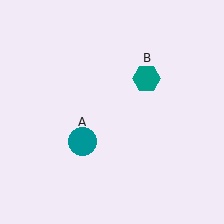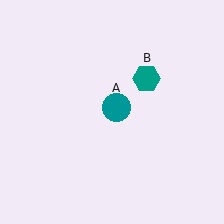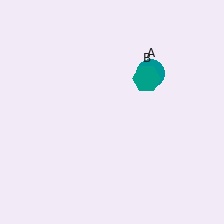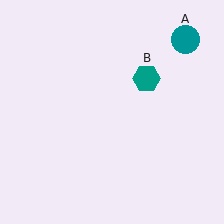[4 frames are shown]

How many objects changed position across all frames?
1 object changed position: teal circle (object A).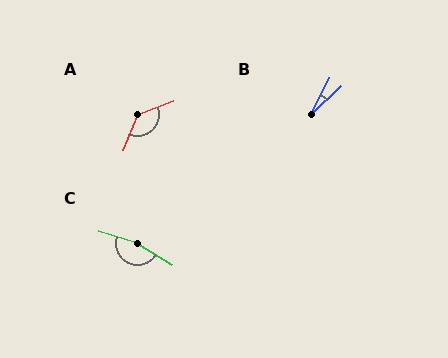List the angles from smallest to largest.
B (20°), A (134°), C (167°).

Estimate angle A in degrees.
Approximately 134 degrees.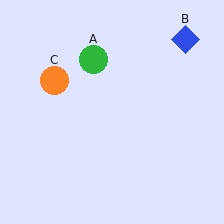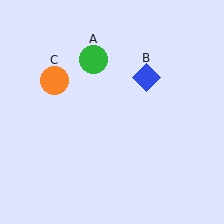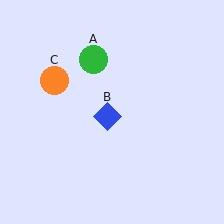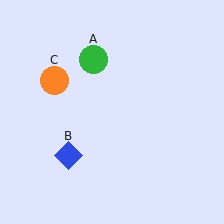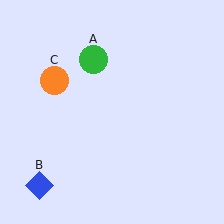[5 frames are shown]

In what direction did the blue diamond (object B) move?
The blue diamond (object B) moved down and to the left.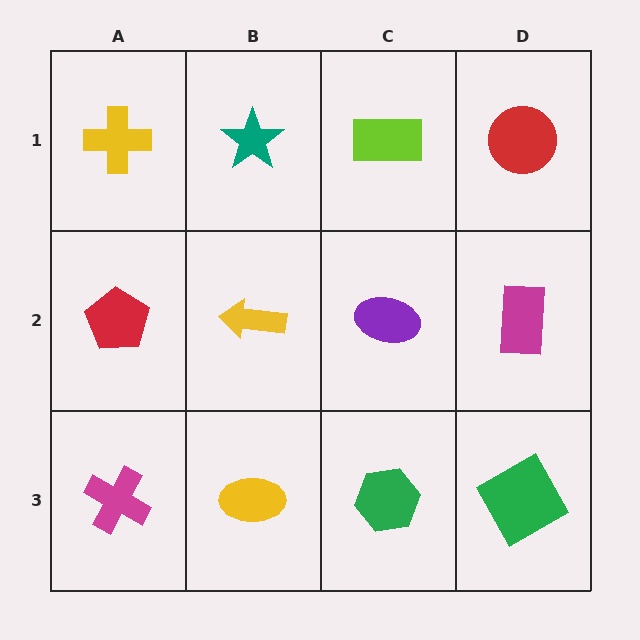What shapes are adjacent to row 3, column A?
A red pentagon (row 2, column A), a yellow ellipse (row 3, column B).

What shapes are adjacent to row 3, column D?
A magenta rectangle (row 2, column D), a green hexagon (row 3, column C).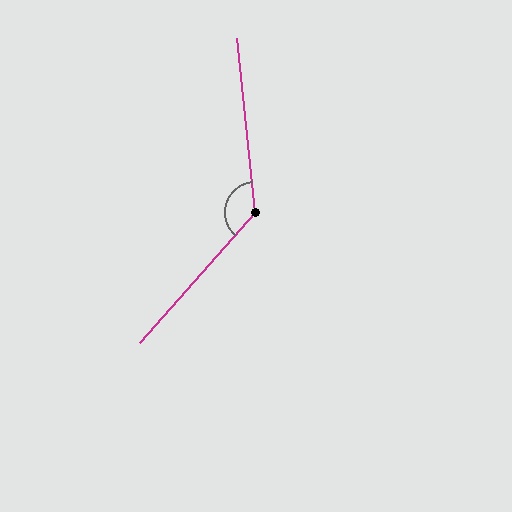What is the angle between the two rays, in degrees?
Approximately 132 degrees.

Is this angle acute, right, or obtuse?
It is obtuse.